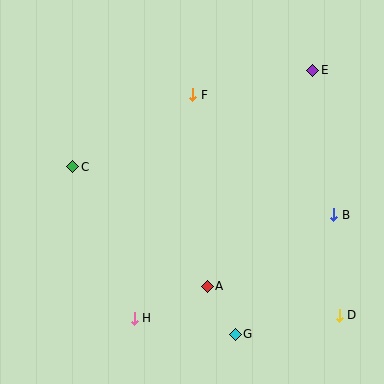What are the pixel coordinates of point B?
Point B is at (334, 215).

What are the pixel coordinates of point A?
Point A is at (207, 286).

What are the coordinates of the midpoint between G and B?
The midpoint between G and B is at (284, 274).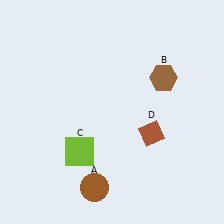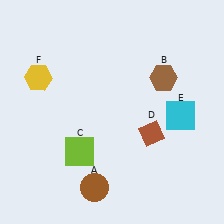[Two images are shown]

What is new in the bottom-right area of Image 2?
A cyan square (E) was added in the bottom-right area of Image 2.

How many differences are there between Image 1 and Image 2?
There are 2 differences between the two images.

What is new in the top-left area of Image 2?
A yellow hexagon (F) was added in the top-left area of Image 2.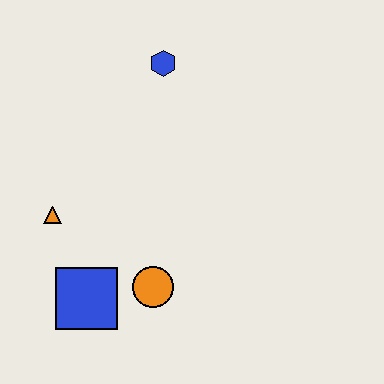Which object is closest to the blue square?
The orange circle is closest to the blue square.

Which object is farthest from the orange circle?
The blue hexagon is farthest from the orange circle.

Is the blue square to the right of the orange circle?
No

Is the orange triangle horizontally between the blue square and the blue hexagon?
No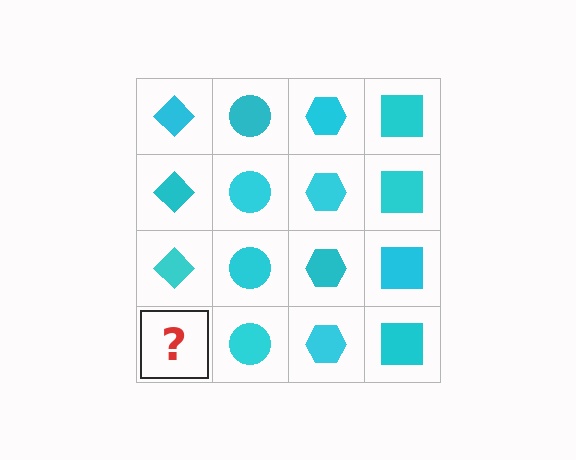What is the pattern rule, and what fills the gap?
The rule is that each column has a consistent shape. The gap should be filled with a cyan diamond.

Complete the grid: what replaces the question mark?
The question mark should be replaced with a cyan diamond.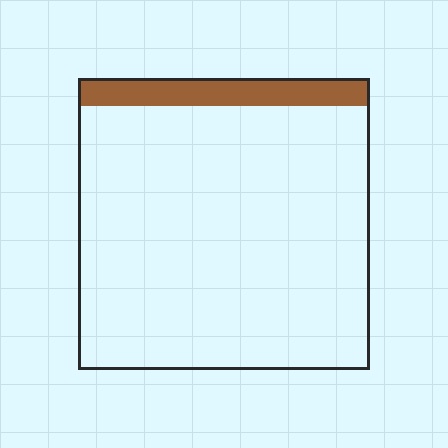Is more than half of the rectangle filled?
No.